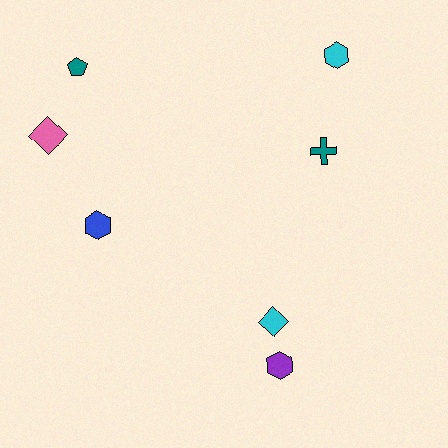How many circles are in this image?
There are no circles.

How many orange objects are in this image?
There are no orange objects.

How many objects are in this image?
There are 7 objects.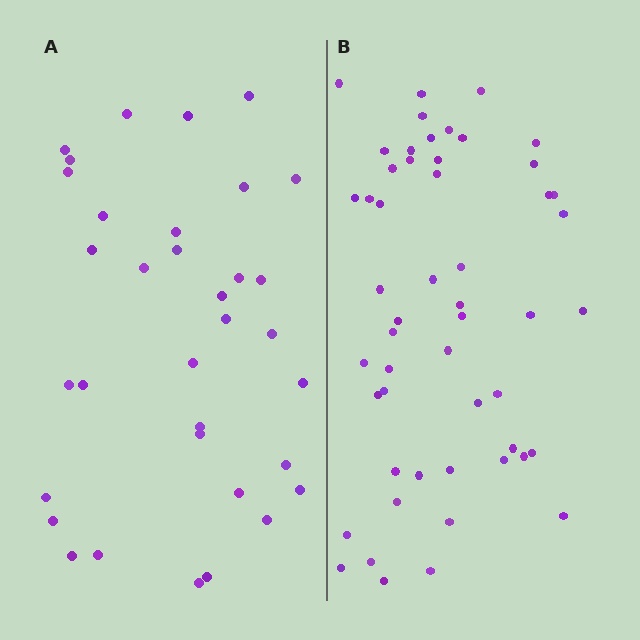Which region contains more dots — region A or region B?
Region B (the right region) has more dots.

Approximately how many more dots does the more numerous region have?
Region B has approximately 20 more dots than region A.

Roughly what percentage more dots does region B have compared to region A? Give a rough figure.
About 55% more.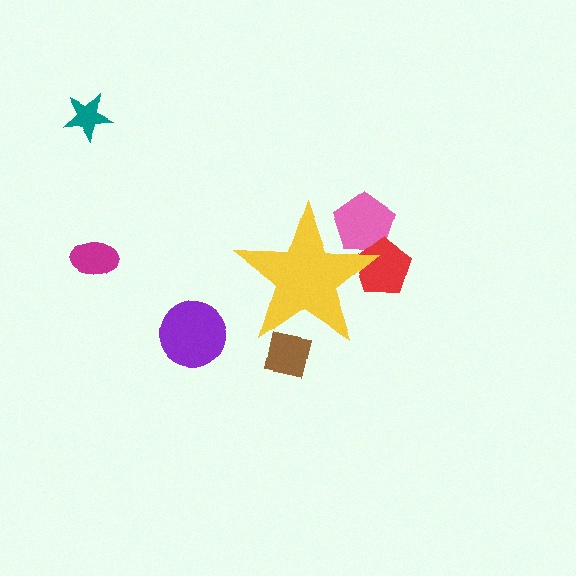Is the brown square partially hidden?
Yes, the brown square is partially hidden behind the yellow star.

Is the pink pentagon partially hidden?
Yes, the pink pentagon is partially hidden behind the yellow star.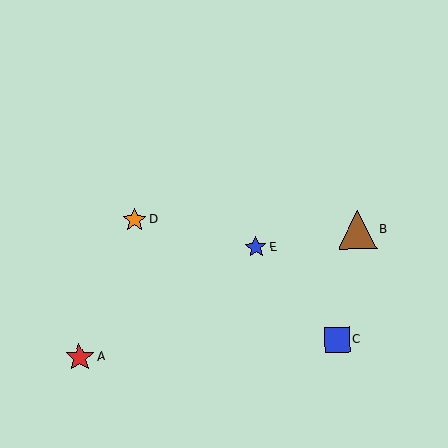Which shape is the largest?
The brown triangle (labeled B) is the largest.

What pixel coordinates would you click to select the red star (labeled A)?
Click at (80, 357) to select the red star A.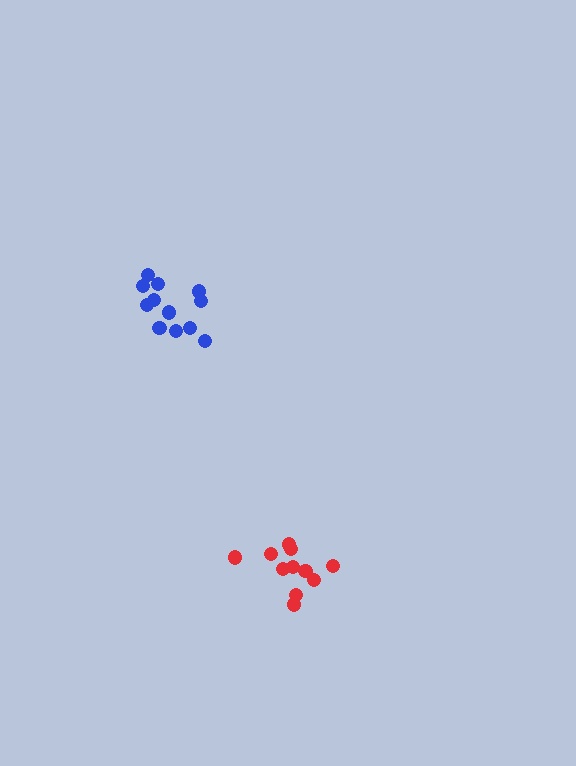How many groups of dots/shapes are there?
There are 2 groups.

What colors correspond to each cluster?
The clusters are colored: blue, red.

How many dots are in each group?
Group 1: 12 dots, Group 2: 11 dots (23 total).